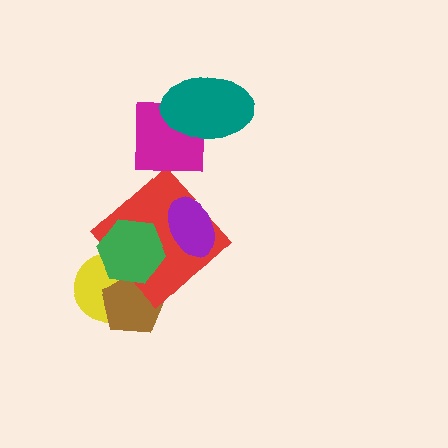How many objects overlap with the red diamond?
4 objects overlap with the red diamond.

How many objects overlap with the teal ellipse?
1 object overlaps with the teal ellipse.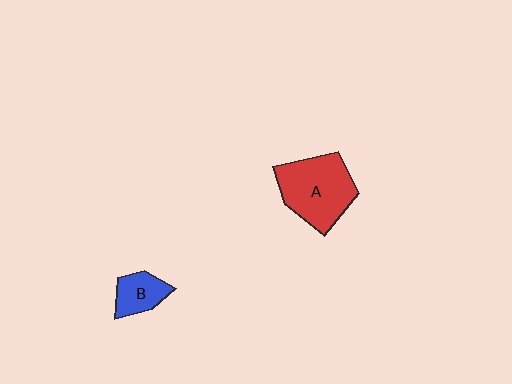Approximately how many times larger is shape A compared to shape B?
Approximately 2.4 times.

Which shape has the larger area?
Shape A (red).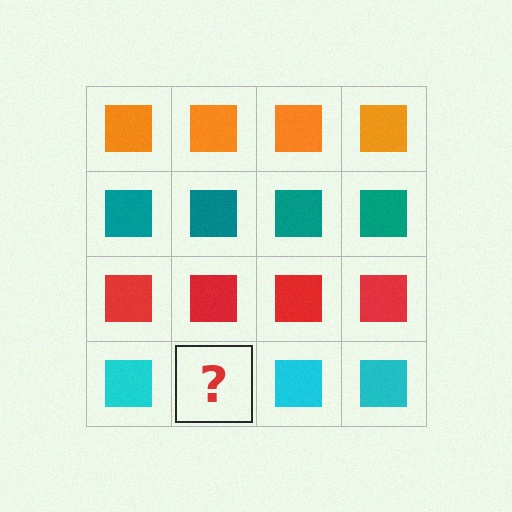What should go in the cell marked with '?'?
The missing cell should contain a cyan square.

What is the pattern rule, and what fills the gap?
The rule is that each row has a consistent color. The gap should be filled with a cyan square.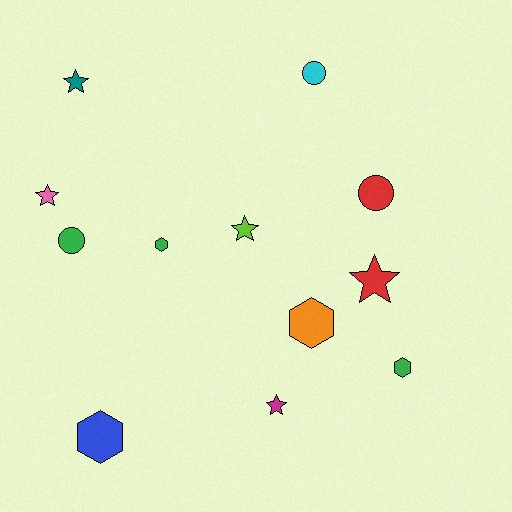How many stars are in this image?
There are 5 stars.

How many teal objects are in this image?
There is 1 teal object.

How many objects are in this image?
There are 12 objects.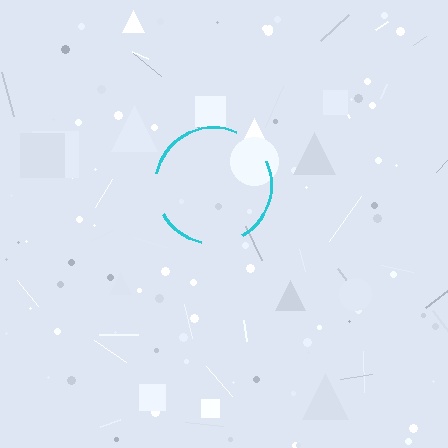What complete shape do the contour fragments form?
The contour fragments form a circle.